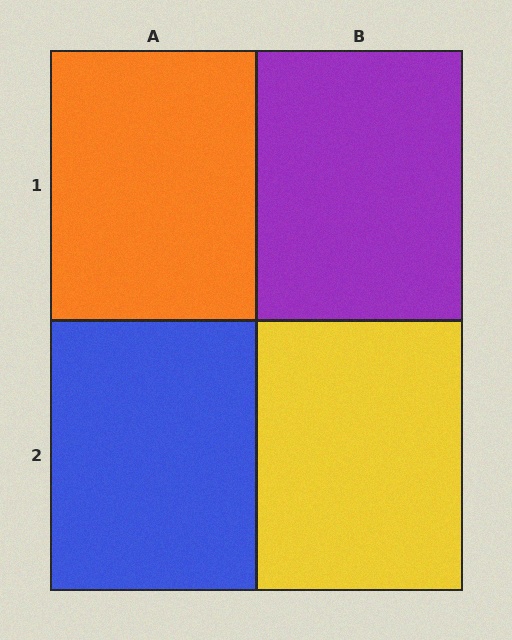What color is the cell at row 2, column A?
Blue.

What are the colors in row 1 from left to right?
Orange, purple.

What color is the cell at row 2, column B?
Yellow.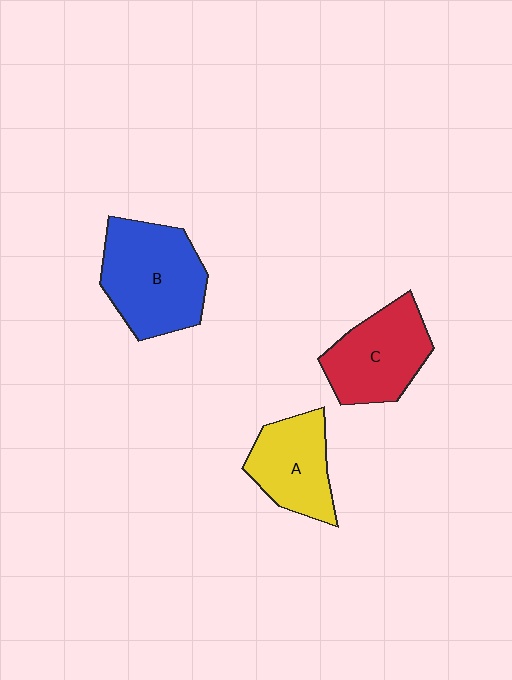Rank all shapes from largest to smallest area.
From largest to smallest: B (blue), C (red), A (yellow).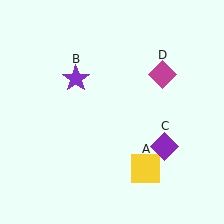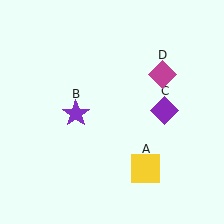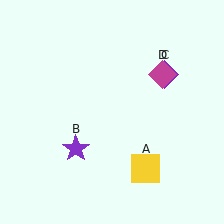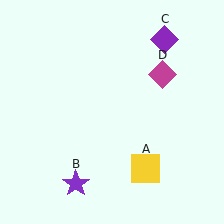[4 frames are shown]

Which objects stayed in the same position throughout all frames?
Yellow square (object A) and magenta diamond (object D) remained stationary.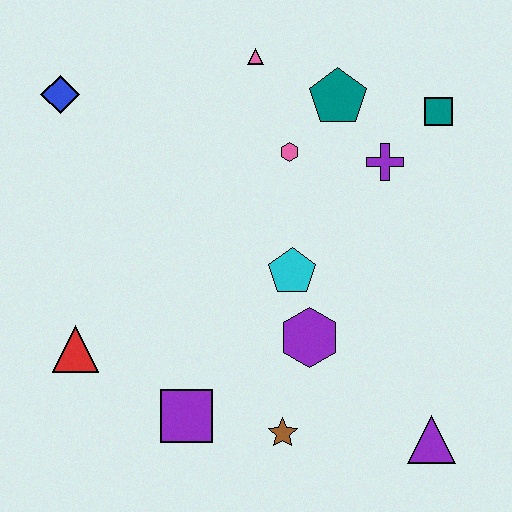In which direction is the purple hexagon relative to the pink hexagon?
The purple hexagon is below the pink hexagon.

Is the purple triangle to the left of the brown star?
No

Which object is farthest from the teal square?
The red triangle is farthest from the teal square.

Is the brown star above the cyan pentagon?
No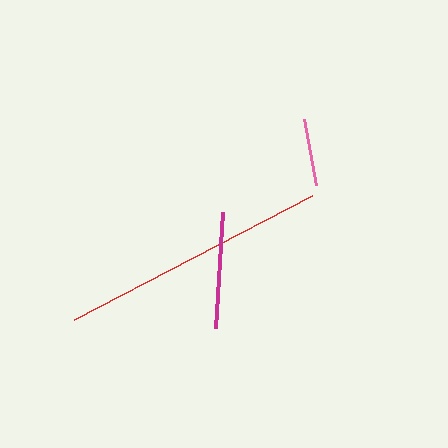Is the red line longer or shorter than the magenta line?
The red line is longer than the magenta line.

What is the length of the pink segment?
The pink segment is approximately 67 pixels long.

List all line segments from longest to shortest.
From longest to shortest: red, magenta, pink.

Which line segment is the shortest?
The pink line is the shortest at approximately 67 pixels.